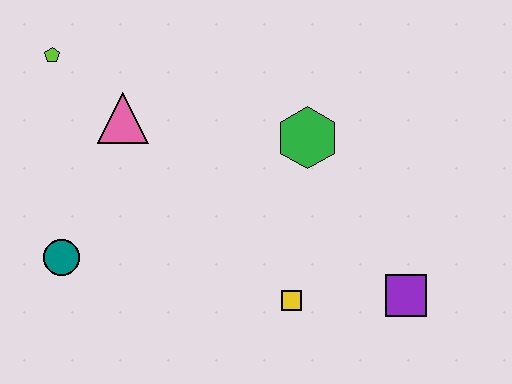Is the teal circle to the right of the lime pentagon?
Yes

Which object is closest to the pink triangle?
The lime pentagon is closest to the pink triangle.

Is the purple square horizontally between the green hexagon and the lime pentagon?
No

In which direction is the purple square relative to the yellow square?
The purple square is to the right of the yellow square.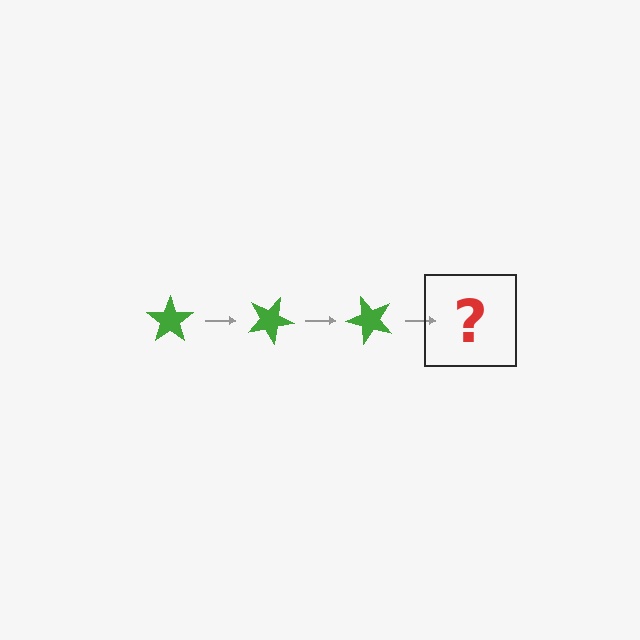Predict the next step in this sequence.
The next step is a green star rotated 75 degrees.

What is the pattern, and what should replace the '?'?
The pattern is that the star rotates 25 degrees each step. The '?' should be a green star rotated 75 degrees.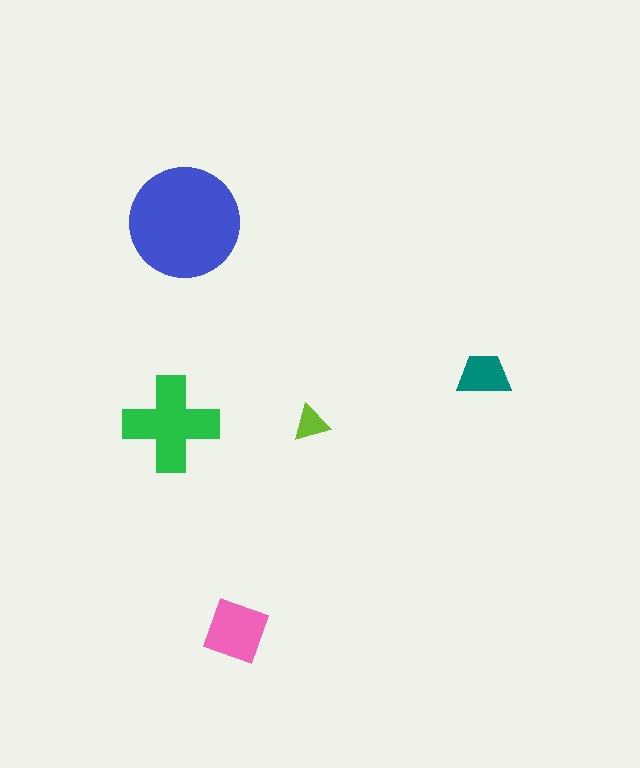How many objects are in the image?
There are 5 objects in the image.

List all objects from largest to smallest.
The blue circle, the green cross, the pink square, the teal trapezoid, the lime triangle.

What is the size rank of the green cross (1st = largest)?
2nd.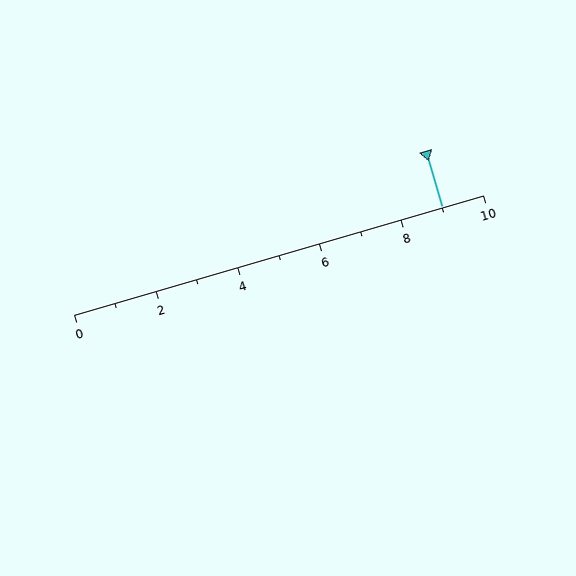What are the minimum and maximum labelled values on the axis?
The axis runs from 0 to 10.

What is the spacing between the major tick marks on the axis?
The major ticks are spaced 2 apart.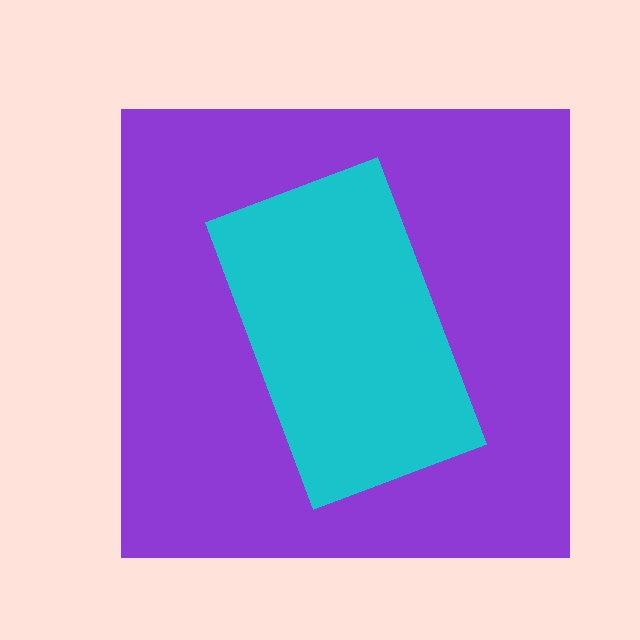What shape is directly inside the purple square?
The cyan rectangle.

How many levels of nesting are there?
2.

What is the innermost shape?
The cyan rectangle.